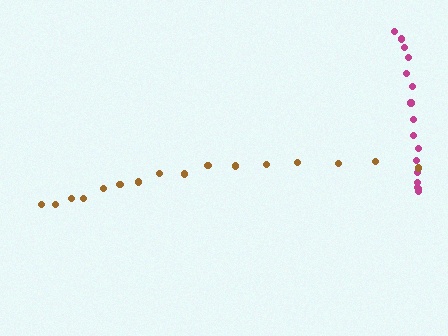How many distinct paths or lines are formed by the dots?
There are 2 distinct paths.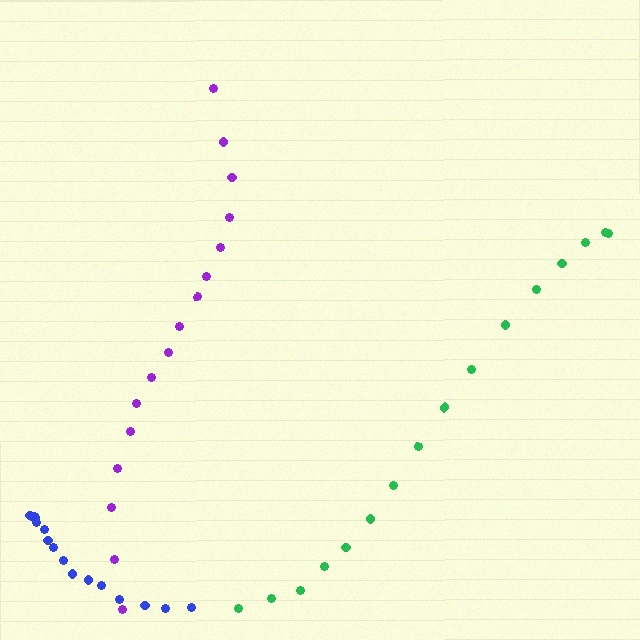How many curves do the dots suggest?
There are 3 distinct paths.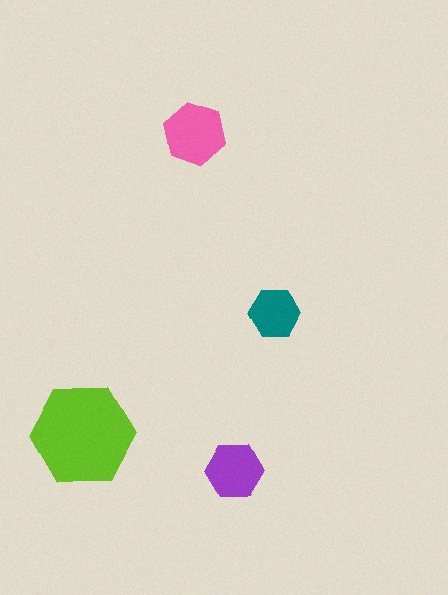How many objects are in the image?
There are 4 objects in the image.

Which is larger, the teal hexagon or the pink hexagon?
The pink one.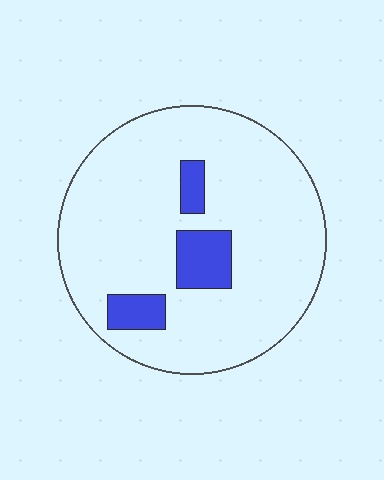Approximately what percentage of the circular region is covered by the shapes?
Approximately 10%.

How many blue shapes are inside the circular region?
3.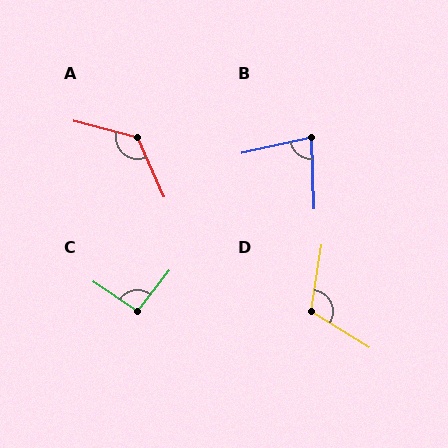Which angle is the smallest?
B, at approximately 80 degrees.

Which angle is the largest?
A, at approximately 129 degrees.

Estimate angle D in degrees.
Approximately 112 degrees.